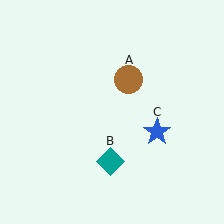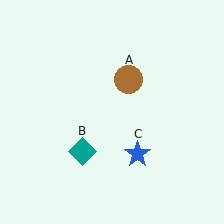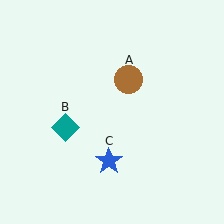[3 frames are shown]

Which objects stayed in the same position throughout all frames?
Brown circle (object A) remained stationary.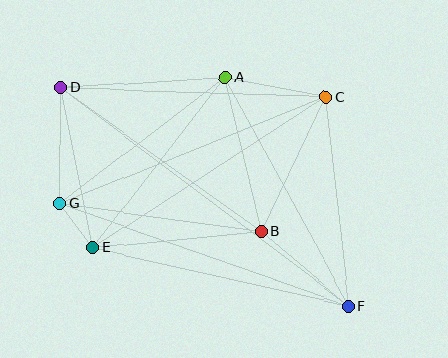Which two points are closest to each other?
Points E and G are closest to each other.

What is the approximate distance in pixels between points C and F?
The distance between C and F is approximately 210 pixels.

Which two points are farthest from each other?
Points D and F are farthest from each other.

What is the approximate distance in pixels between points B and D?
The distance between B and D is approximately 246 pixels.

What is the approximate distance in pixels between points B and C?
The distance between B and C is approximately 150 pixels.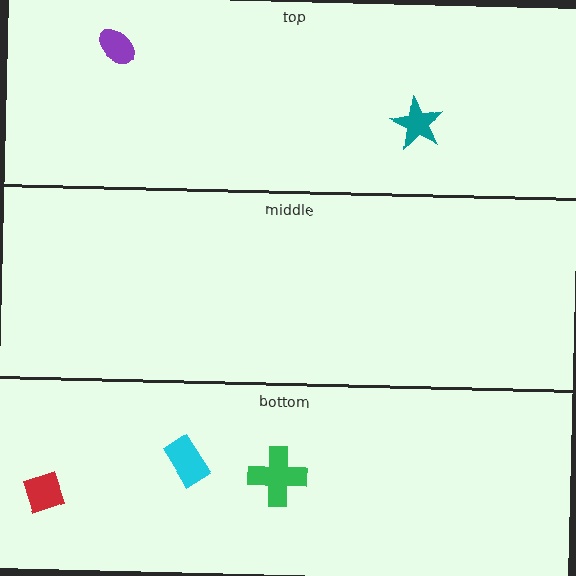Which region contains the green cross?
The bottom region.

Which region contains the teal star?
The top region.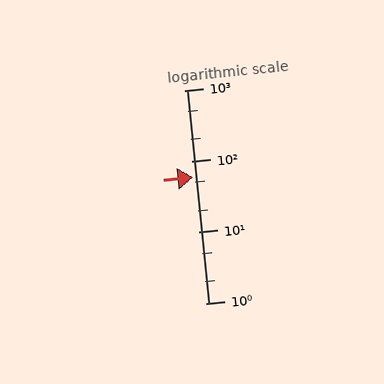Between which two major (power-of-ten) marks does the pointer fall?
The pointer is between 10 and 100.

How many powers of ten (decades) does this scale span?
The scale spans 3 decades, from 1 to 1000.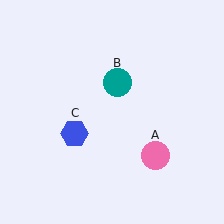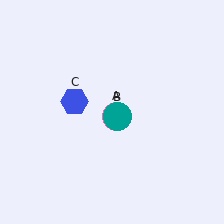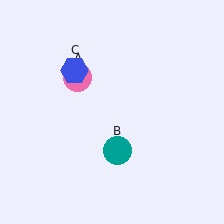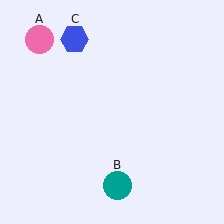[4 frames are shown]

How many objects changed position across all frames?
3 objects changed position: pink circle (object A), teal circle (object B), blue hexagon (object C).